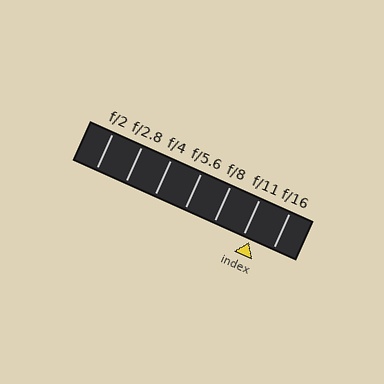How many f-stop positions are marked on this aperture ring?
There are 7 f-stop positions marked.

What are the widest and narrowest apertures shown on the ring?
The widest aperture shown is f/2 and the narrowest is f/16.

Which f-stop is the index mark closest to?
The index mark is closest to f/11.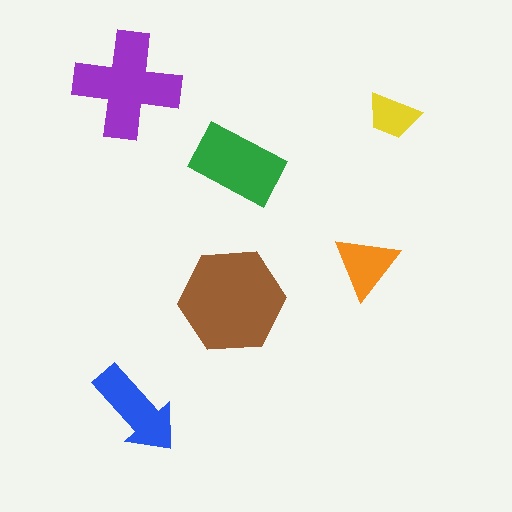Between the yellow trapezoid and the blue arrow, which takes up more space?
The blue arrow.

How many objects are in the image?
There are 6 objects in the image.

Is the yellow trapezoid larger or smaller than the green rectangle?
Smaller.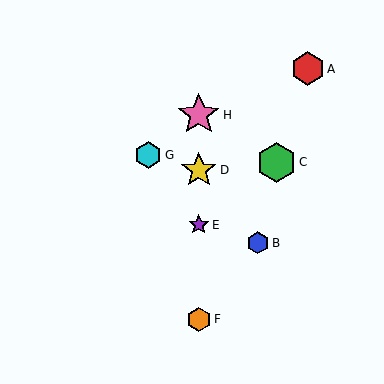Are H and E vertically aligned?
Yes, both are at x≈199.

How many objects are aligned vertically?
4 objects (D, E, F, H) are aligned vertically.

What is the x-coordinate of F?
Object F is at x≈199.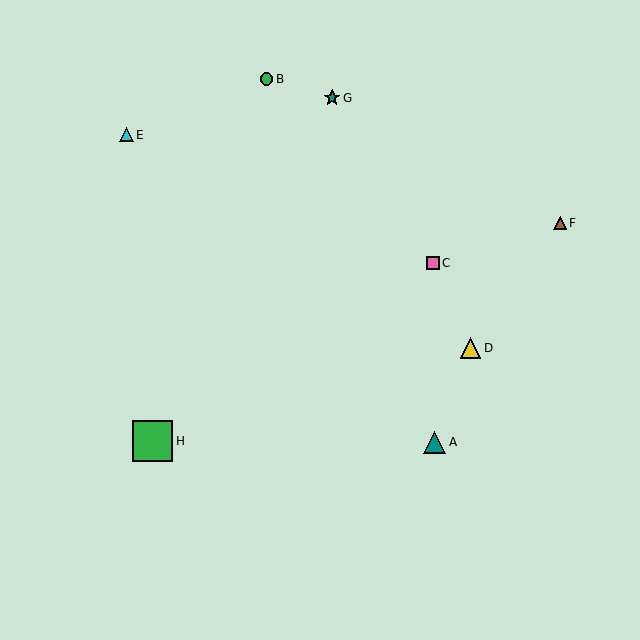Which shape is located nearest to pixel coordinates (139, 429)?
The green square (labeled H) at (153, 441) is nearest to that location.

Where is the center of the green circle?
The center of the green circle is at (267, 79).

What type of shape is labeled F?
Shape F is a brown triangle.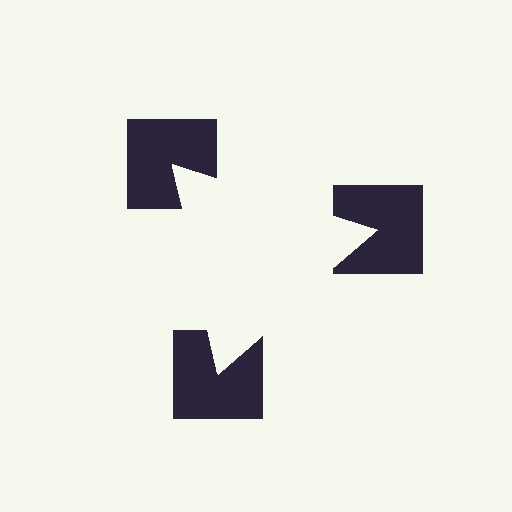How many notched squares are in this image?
There are 3 — one at each vertex of the illusory triangle.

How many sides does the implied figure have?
3 sides.